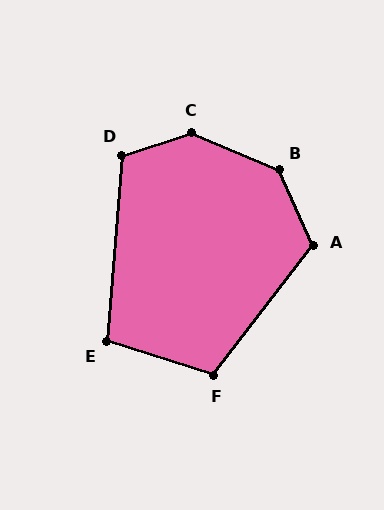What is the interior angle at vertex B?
Approximately 137 degrees (obtuse).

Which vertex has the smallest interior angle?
E, at approximately 103 degrees.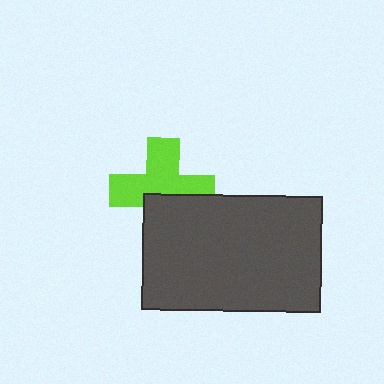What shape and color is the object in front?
The object in front is a dark gray rectangle.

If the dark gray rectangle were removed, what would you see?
You would see the complete lime cross.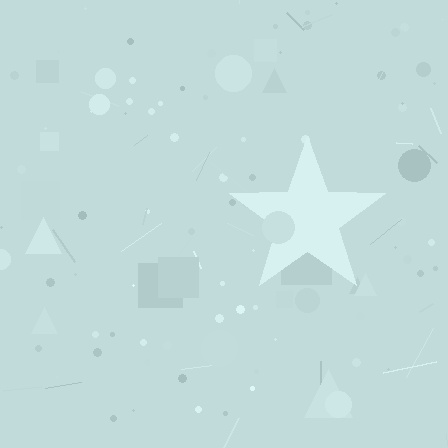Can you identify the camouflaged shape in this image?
The camouflaged shape is a star.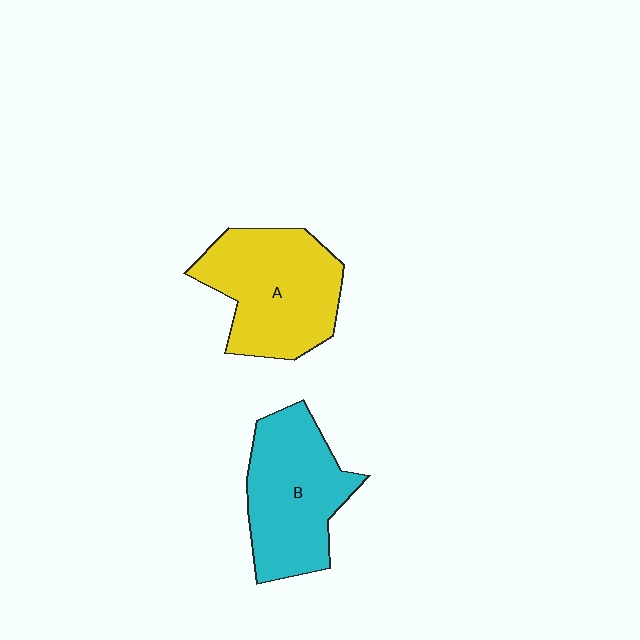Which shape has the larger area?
Shape A (yellow).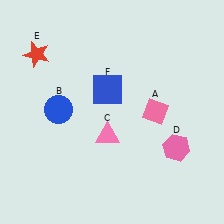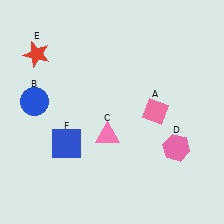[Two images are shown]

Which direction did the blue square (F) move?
The blue square (F) moved down.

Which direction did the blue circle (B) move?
The blue circle (B) moved left.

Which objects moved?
The objects that moved are: the blue circle (B), the blue square (F).